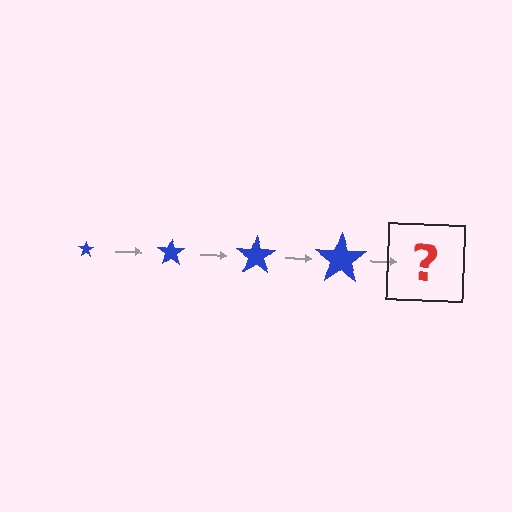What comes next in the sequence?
The next element should be a blue star, larger than the previous one.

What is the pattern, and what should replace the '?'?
The pattern is that the star gets progressively larger each step. The '?' should be a blue star, larger than the previous one.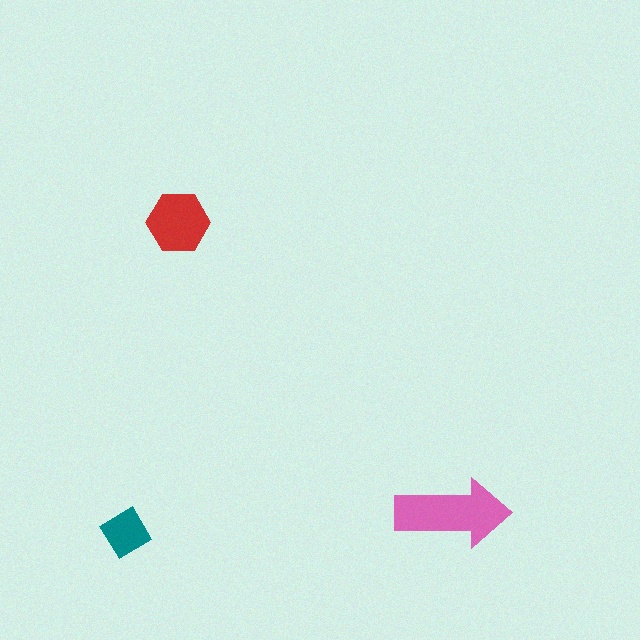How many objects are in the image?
There are 3 objects in the image.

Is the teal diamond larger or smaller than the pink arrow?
Smaller.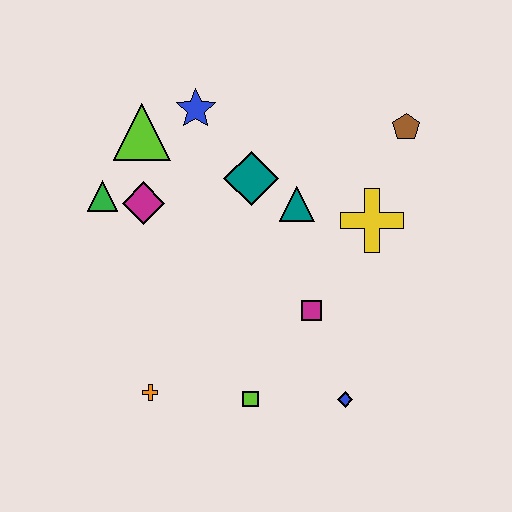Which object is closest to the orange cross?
The lime square is closest to the orange cross.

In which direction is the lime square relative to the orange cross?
The lime square is to the right of the orange cross.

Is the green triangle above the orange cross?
Yes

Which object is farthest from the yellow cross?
The orange cross is farthest from the yellow cross.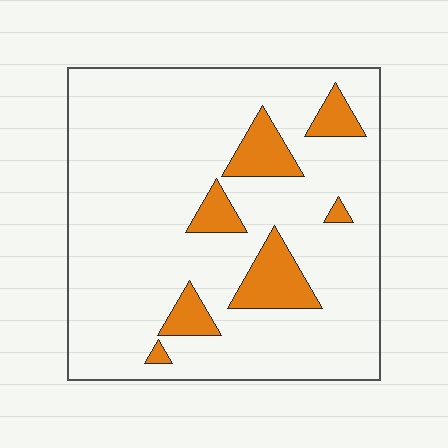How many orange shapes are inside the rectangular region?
7.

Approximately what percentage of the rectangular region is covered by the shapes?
Approximately 15%.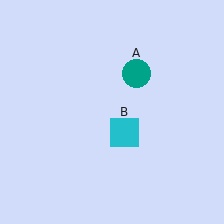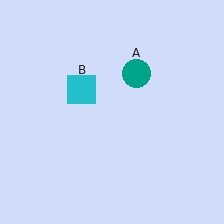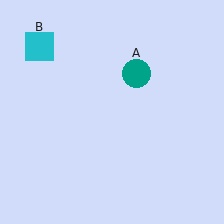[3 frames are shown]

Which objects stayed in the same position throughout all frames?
Teal circle (object A) remained stationary.